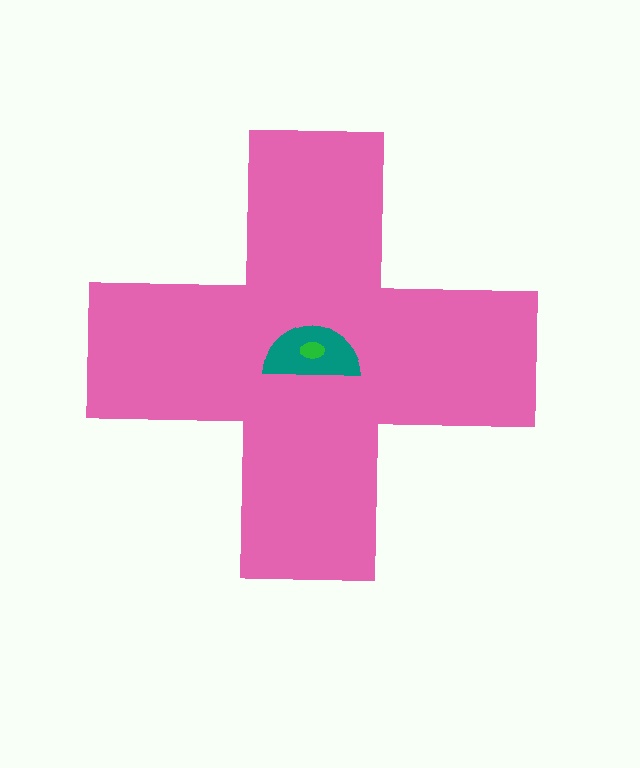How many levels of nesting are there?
3.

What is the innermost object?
The green ellipse.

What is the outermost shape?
The pink cross.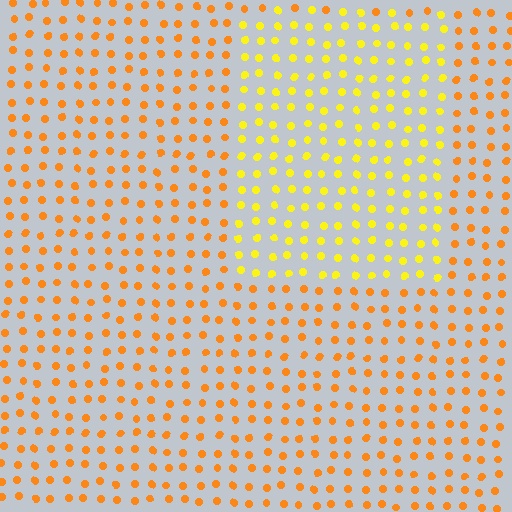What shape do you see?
I see a rectangle.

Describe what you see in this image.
The image is filled with small orange elements in a uniform arrangement. A rectangle-shaped region is visible where the elements are tinted to a slightly different hue, forming a subtle color boundary.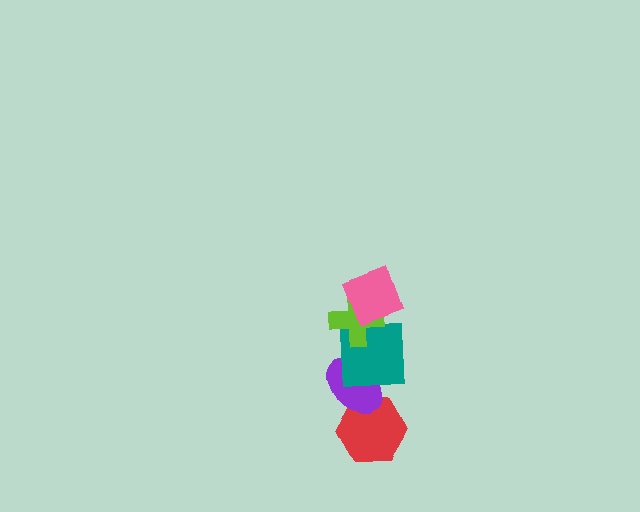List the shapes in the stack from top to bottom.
From top to bottom: the pink square, the lime cross, the teal square, the purple ellipse, the red hexagon.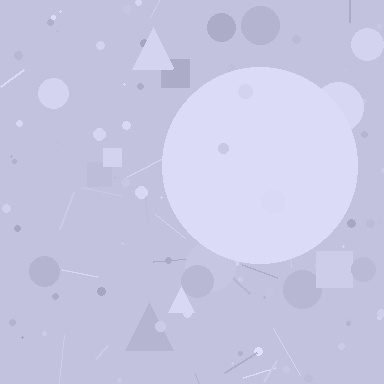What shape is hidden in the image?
A circle is hidden in the image.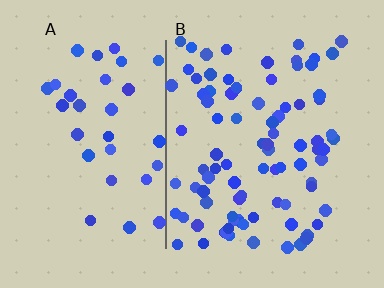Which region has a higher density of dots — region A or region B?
B (the right).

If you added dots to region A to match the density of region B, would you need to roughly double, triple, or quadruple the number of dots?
Approximately triple.